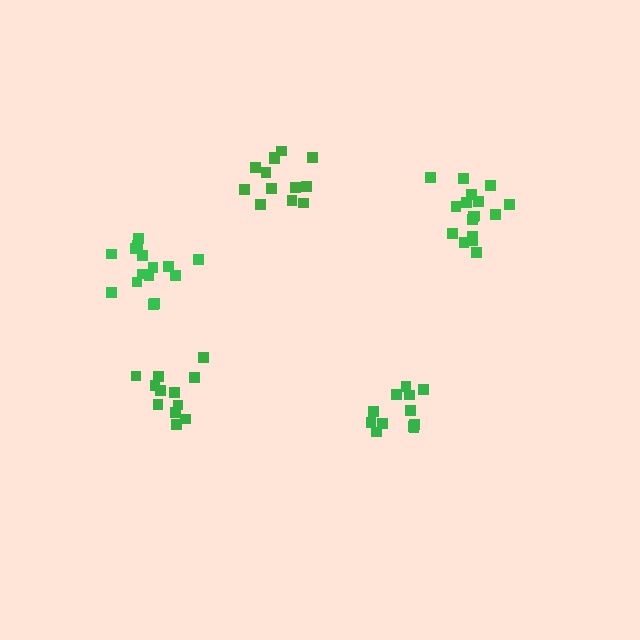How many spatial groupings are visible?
There are 5 spatial groupings.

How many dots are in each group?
Group 1: 13 dots, Group 2: 12 dots, Group 3: 17 dots, Group 4: 15 dots, Group 5: 12 dots (69 total).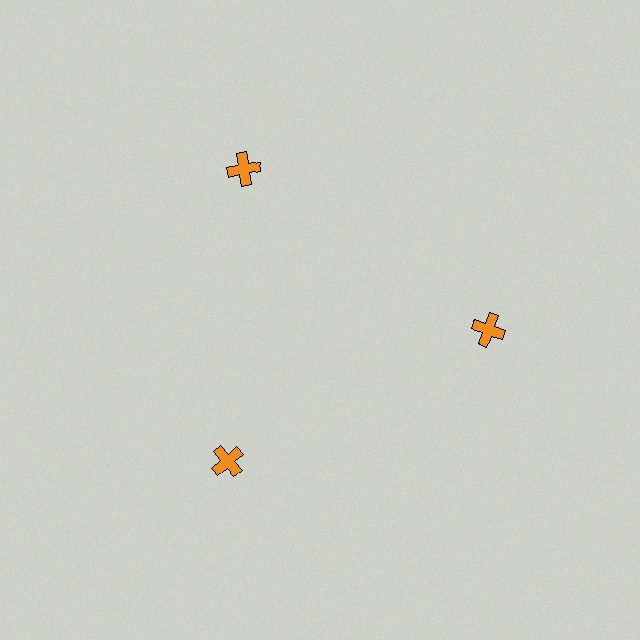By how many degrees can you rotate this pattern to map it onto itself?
The pattern maps onto itself every 120 degrees of rotation.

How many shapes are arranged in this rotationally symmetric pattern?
There are 3 shapes, arranged in 3 groups of 1.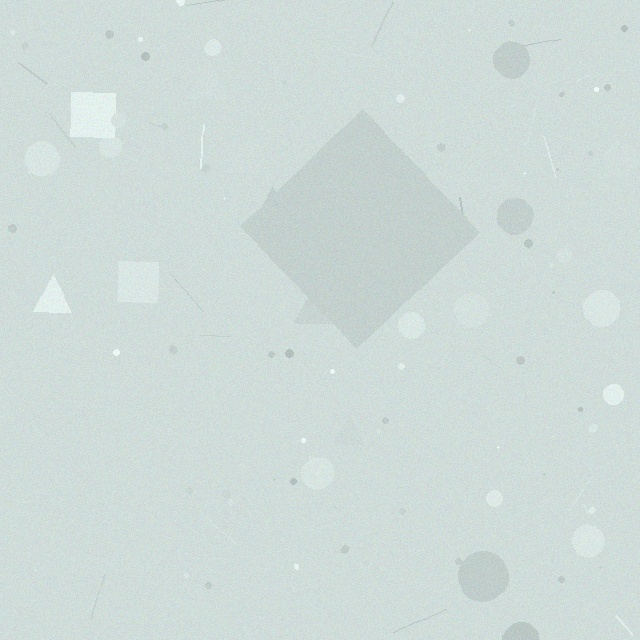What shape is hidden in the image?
A diamond is hidden in the image.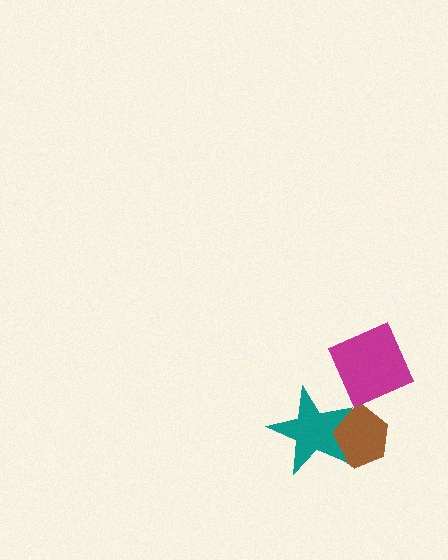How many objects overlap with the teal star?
1 object overlaps with the teal star.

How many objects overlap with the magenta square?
0 objects overlap with the magenta square.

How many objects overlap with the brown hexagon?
1 object overlaps with the brown hexagon.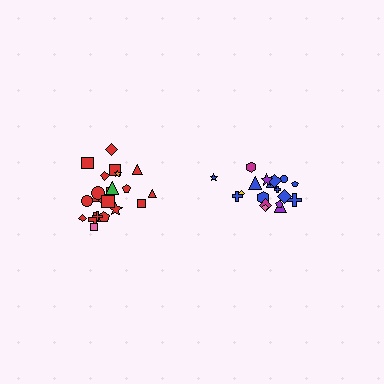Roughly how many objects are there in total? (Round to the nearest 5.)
Roughly 40 objects in total.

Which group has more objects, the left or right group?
The left group.